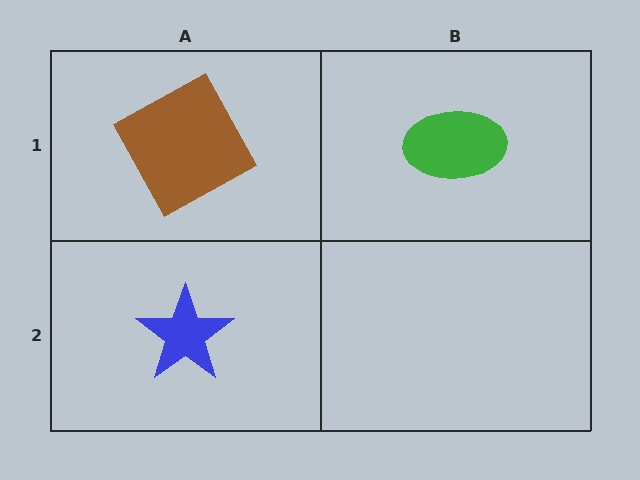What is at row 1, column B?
A green ellipse.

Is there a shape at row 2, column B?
No, that cell is empty.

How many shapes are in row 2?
1 shape.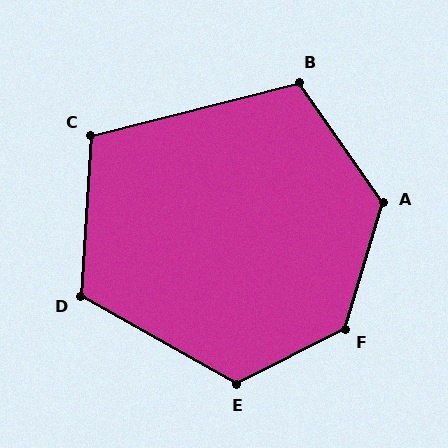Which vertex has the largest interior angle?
F, at approximately 133 degrees.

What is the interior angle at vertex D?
Approximately 116 degrees (obtuse).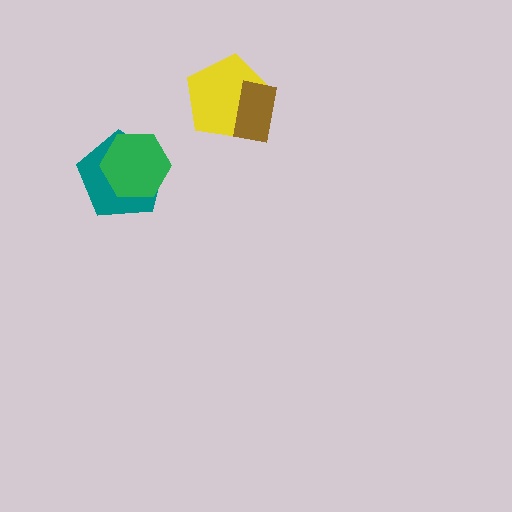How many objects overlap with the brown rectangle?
1 object overlaps with the brown rectangle.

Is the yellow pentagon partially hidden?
Yes, it is partially covered by another shape.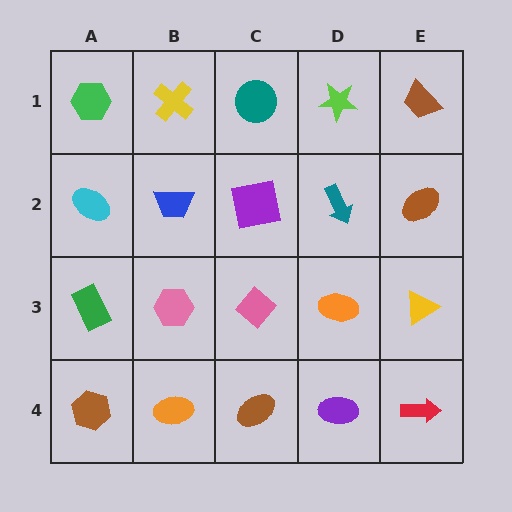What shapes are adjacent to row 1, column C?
A purple square (row 2, column C), a yellow cross (row 1, column B), a lime star (row 1, column D).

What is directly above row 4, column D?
An orange ellipse.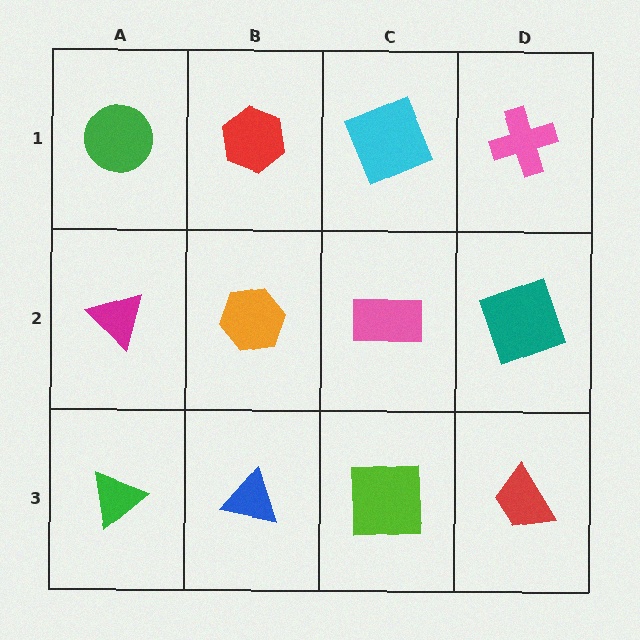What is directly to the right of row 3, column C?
A red trapezoid.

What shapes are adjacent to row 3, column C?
A pink rectangle (row 2, column C), a blue triangle (row 3, column B), a red trapezoid (row 3, column D).